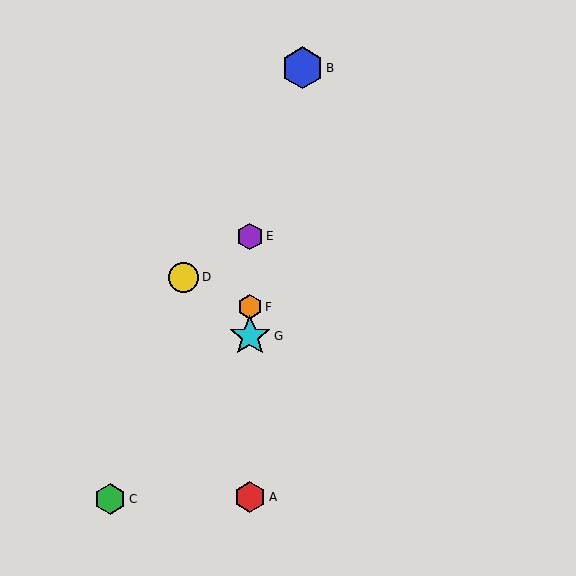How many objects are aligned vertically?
4 objects (A, E, F, G) are aligned vertically.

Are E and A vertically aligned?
Yes, both are at x≈250.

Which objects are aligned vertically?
Objects A, E, F, G are aligned vertically.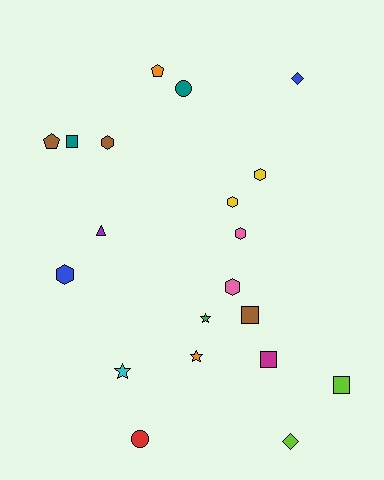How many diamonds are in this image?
There are 2 diamonds.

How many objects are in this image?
There are 20 objects.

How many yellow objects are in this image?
There are 2 yellow objects.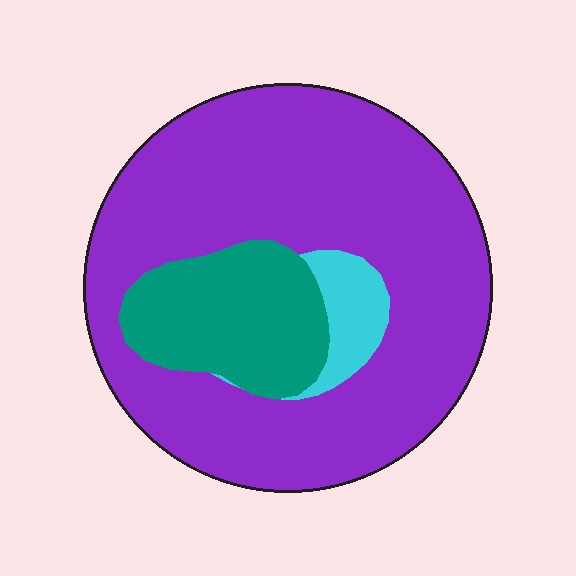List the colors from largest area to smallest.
From largest to smallest: purple, teal, cyan.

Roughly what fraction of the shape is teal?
Teal takes up about one fifth (1/5) of the shape.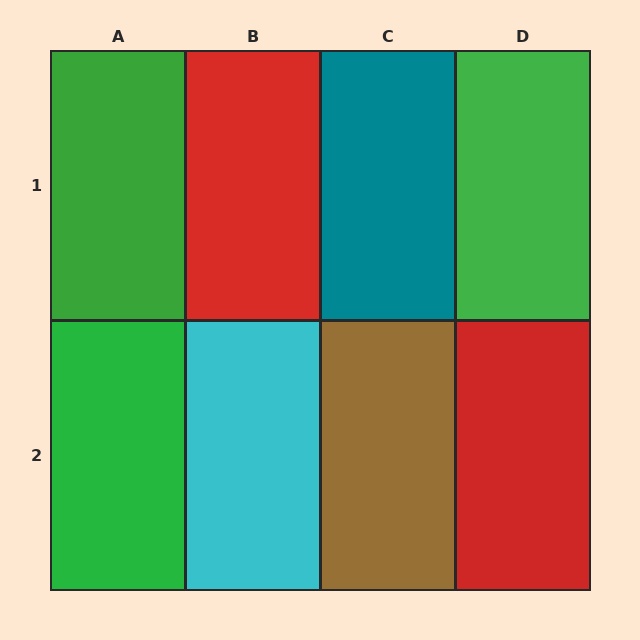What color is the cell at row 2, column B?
Cyan.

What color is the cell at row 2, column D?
Red.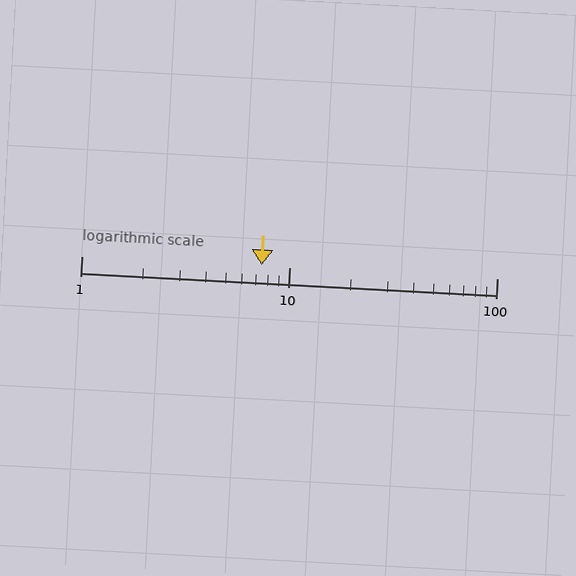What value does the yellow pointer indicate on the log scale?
The pointer indicates approximately 7.4.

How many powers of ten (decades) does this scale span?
The scale spans 2 decades, from 1 to 100.